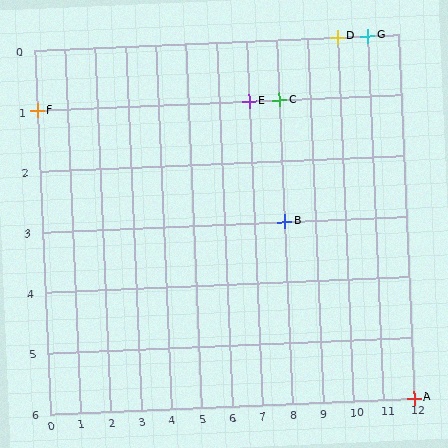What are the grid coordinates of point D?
Point D is at grid coordinates (10, 0).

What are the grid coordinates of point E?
Point E is at grid coordinates (7, 1).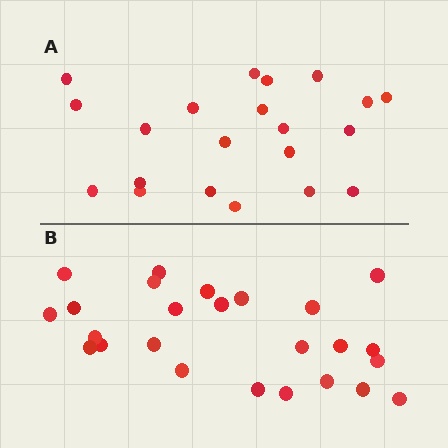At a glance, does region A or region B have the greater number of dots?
Region B (the bottom region) has more dots.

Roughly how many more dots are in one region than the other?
Region B has about 4 more dots than region A.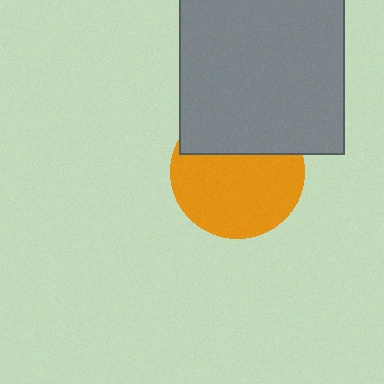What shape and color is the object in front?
The object in front is a gray square.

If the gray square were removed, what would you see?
You would see the complete orange circle.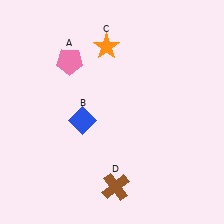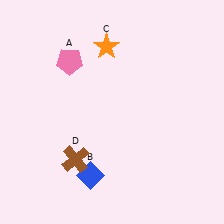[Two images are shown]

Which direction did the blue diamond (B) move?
The blue diamond (B) moved down.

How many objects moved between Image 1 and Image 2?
2 objects moved between the two images.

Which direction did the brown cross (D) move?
The brown cross (D) moved left.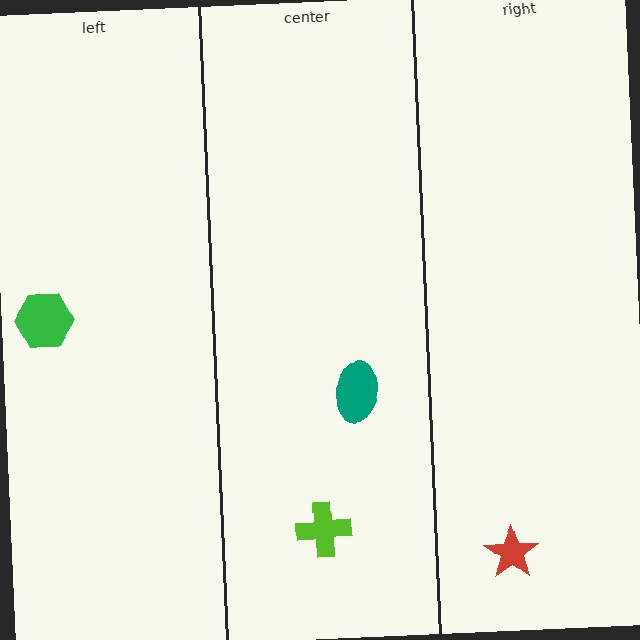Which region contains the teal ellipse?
The center region.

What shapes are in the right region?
The red star.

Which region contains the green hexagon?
The left region.